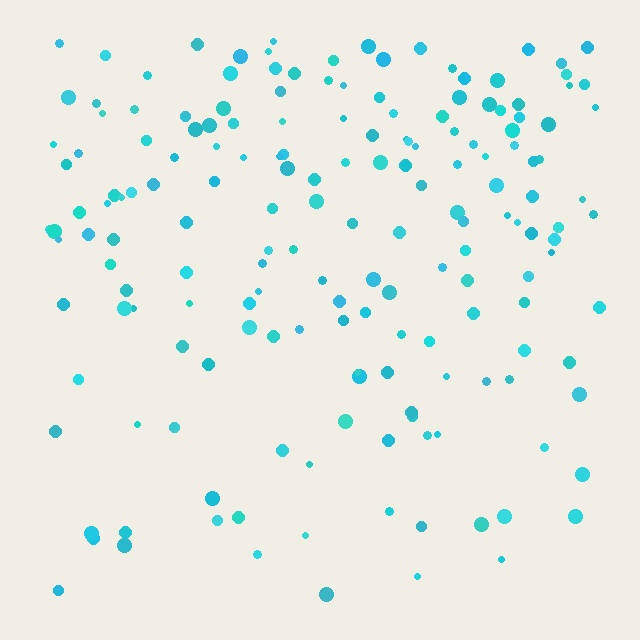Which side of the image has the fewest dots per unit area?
The bottom.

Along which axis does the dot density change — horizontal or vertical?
Vertical.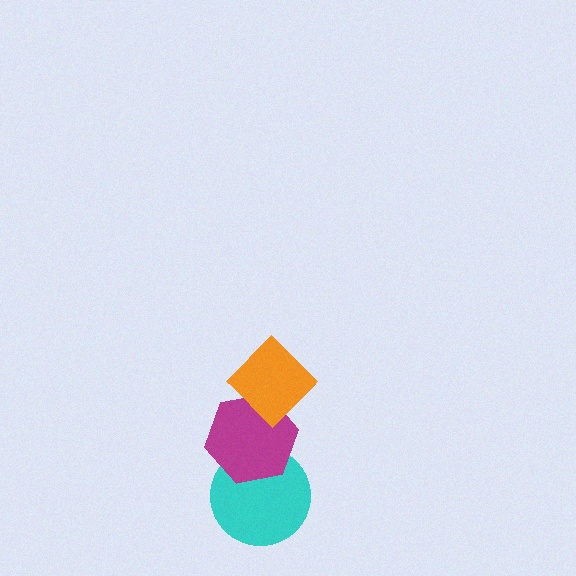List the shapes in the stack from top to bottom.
From top to bottom: the orange diamond, the magenta hexagon, the cyan circle.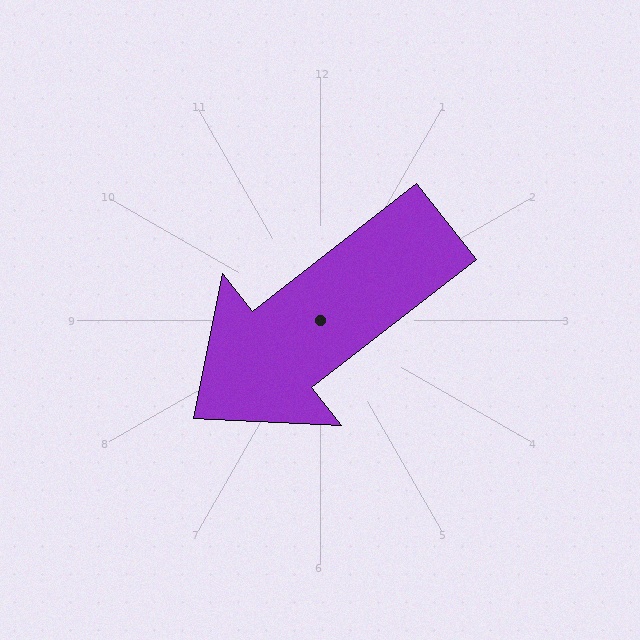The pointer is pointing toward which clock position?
Roughly 8 o'clock.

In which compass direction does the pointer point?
Southwest.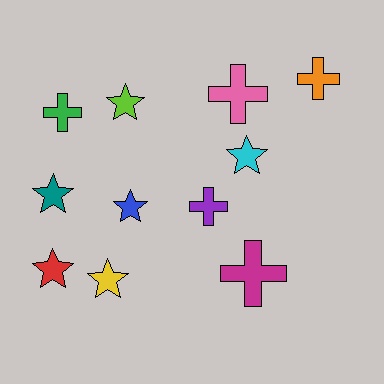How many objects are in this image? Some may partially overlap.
There are 11 objects.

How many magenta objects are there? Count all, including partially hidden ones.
There is 1 magenta object.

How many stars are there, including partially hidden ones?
There are 6 stars.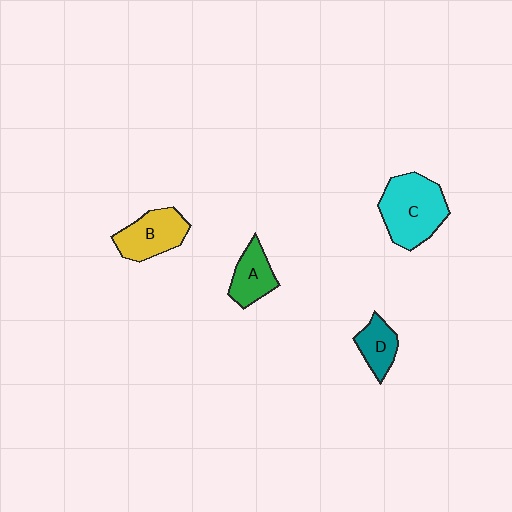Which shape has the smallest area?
Shape D (teal).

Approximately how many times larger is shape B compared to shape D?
Approximately 1.5 times.